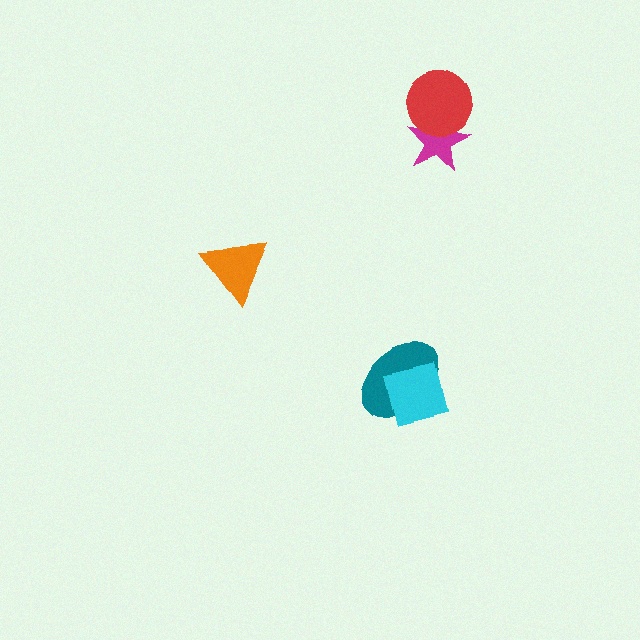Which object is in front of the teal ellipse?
The cyan square is in front of the teal ellipse.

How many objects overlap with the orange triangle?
0 objects overlap with the orange triangle.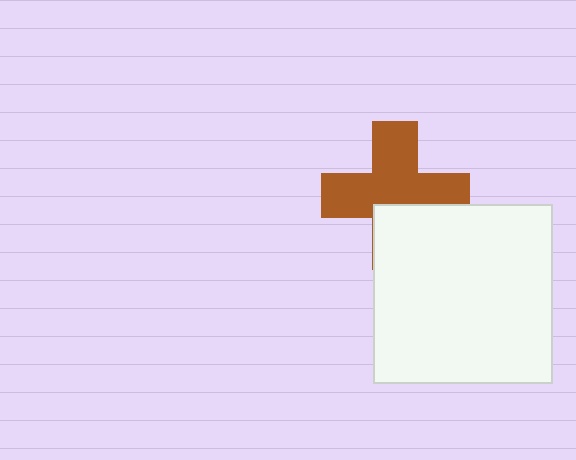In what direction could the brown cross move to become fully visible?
The brown cross could move up. That would shift it out from behind the white square entirely.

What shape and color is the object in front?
The object in front is a white square.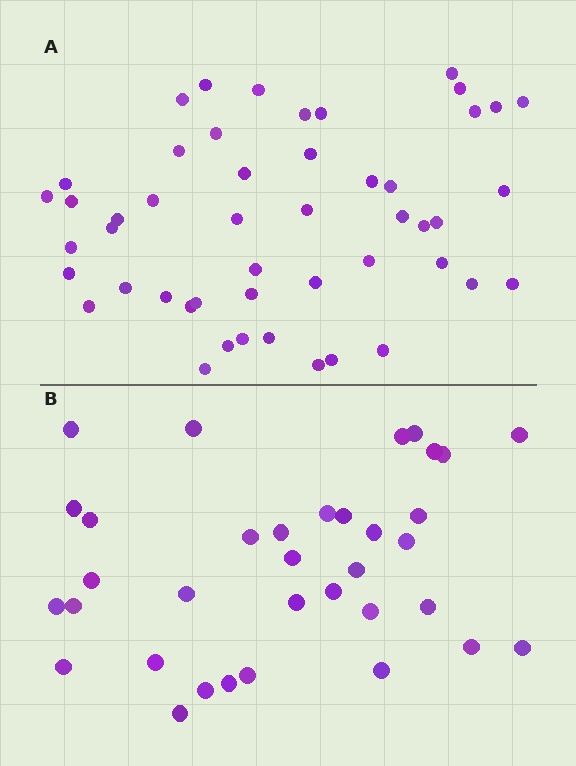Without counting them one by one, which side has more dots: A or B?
Region A (the top region) has more dots.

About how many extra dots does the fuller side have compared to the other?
Region A has approximately 15 more dots than region B.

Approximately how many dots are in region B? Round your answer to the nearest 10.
About 40 dots. (The exact count is 35, which rounds to 40.)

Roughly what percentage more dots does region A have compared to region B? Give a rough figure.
About 40% more.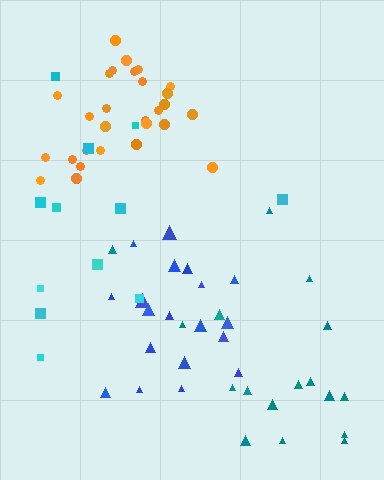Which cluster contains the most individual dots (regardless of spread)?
Orange (28).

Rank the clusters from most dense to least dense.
orange, blue, teal, cyan.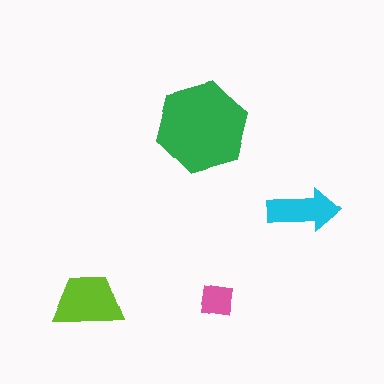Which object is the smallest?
The pink square.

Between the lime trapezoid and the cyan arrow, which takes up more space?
The lime trapezoid.